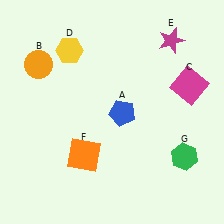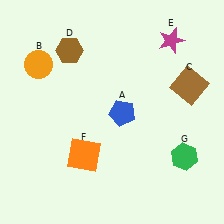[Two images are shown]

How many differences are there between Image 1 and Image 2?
There are 2 differences between the two images.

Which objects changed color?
C changed from magenta to brown. D changed from yellow to brown.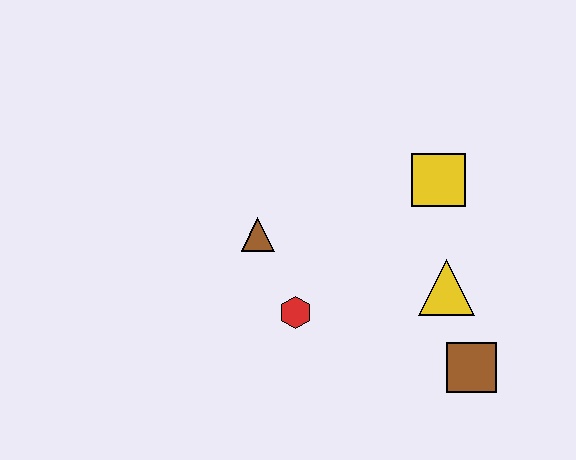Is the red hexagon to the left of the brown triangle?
No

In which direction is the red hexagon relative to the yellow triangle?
The red hexagon is to the left of the yellow triangle.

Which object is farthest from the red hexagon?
The yellow square is farthest from the red hexagon.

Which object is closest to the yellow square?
The yellow triangle is closest to the yellow square.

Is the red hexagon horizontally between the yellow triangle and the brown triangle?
Yes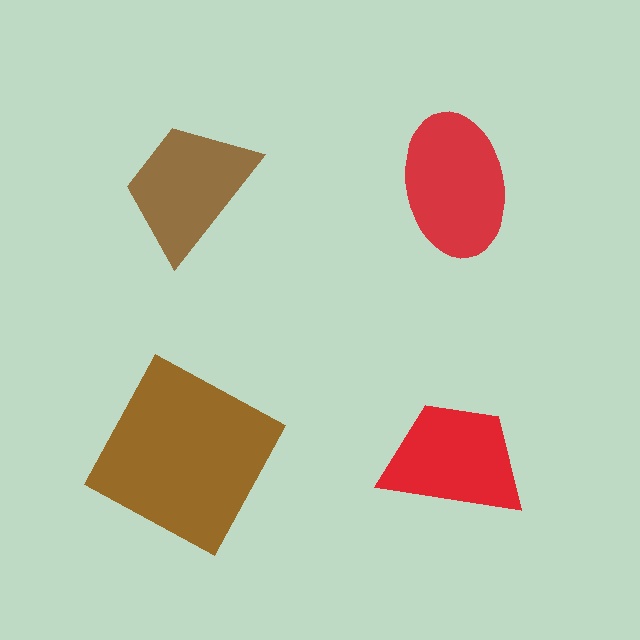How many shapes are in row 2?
2 shapes.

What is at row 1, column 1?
A brown trapezoid.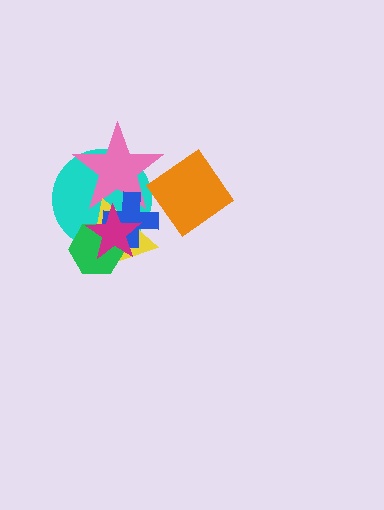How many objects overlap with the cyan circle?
5 objects overlap with the cyan circle.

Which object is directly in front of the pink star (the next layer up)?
The yellow triangle is directly in front of the pink star.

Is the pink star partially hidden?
Yes, it is partially covered by another shape.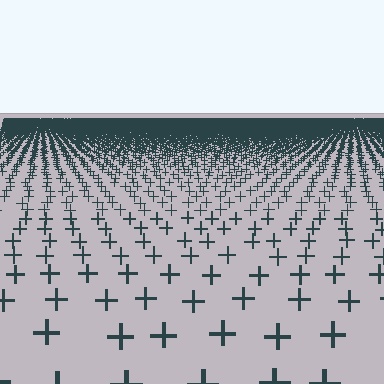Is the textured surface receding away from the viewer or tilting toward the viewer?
The surface is receding away from the viewer. Texture elements get smaller and denser toward the top.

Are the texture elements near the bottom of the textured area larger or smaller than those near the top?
Larger. Near the bottom, elements are closer to the viewer and appear at a bigger on-screen size.